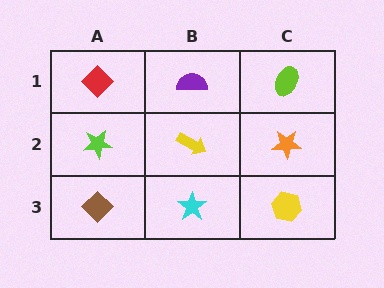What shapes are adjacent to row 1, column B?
A yellow arrow (row 2, column B), a red diamond (row 1, column A), a lime ellipse (row 1, column C).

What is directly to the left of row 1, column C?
A purple semicircle.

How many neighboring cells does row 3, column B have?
3.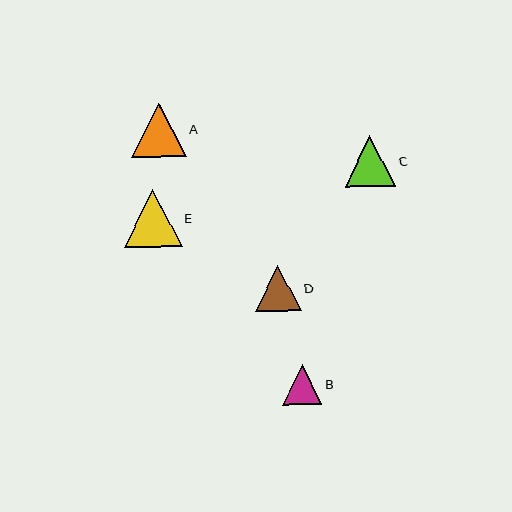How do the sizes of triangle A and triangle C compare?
Triangle A and triangle C are approximately the same size.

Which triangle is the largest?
Triangle E is the largest with a size of approximately 58 pixels.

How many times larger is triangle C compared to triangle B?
Triangle C is approximately 1.3 times the size of triangle B.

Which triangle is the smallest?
Triangle B is the smallest with a size of approximately 39 pixels.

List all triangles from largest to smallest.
From largest to smallest: E, A, C, D, B.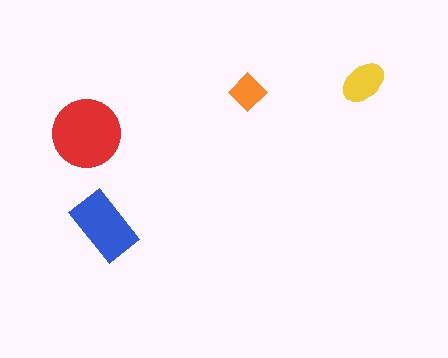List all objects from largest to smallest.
The red circle, the blue rectangle, the yellow ellipse, the orange diamond.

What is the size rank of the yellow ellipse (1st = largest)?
3rd.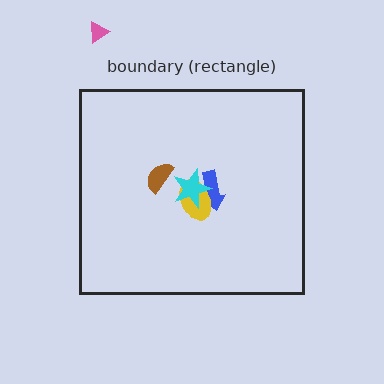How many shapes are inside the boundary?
4 inside, 1 outside.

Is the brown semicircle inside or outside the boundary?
Inside.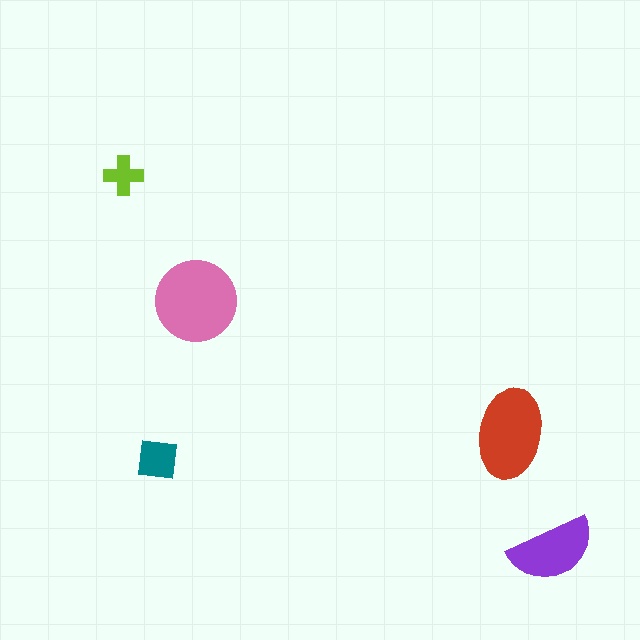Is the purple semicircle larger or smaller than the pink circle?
Smaller.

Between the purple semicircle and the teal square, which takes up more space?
The purple semicircle.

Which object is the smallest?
The lime cross.